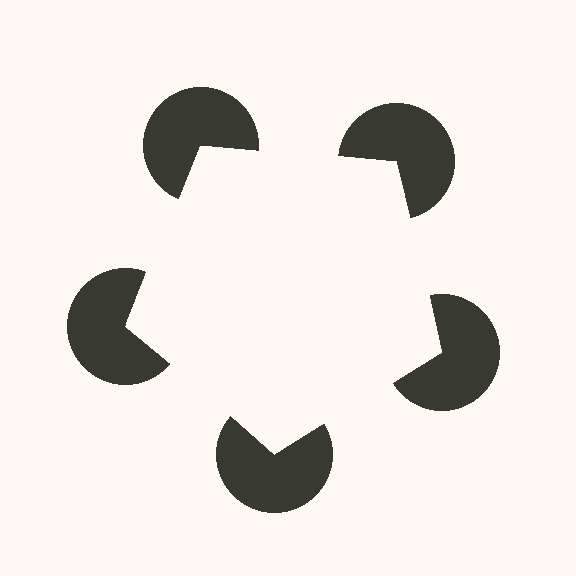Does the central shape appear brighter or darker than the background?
It typically appears slightly brighter than the background, even though no actual brightness change is drawn.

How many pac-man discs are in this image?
There are 5 — one at each vertex of the illusory pentagon.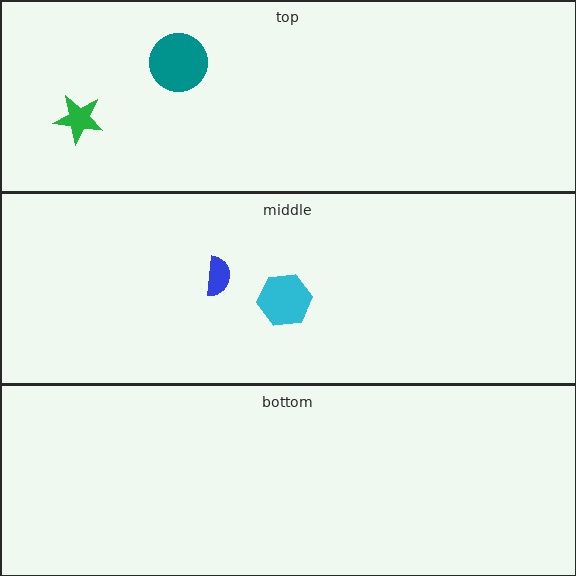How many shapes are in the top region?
2.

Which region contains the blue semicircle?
The middle region.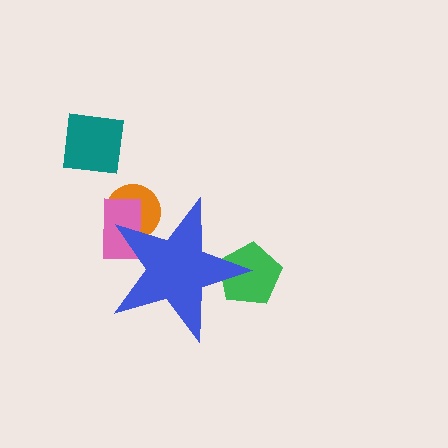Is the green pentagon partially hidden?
Yes, the green pentagon is partially hidden behind the blue star.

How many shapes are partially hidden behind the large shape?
3 shapes are partially hidden.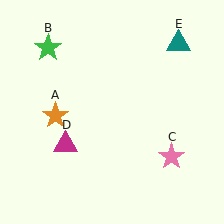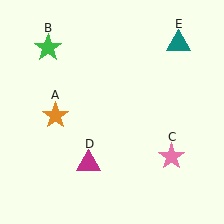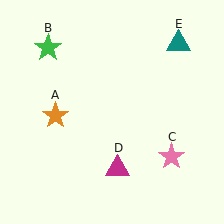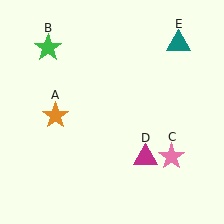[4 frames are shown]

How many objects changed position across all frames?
1 object changed position: magenta triangle (object D).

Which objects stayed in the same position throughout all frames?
Orange star (object A) and green star (object B) and pink star (object C) and teal triangle (object E) remained stationary.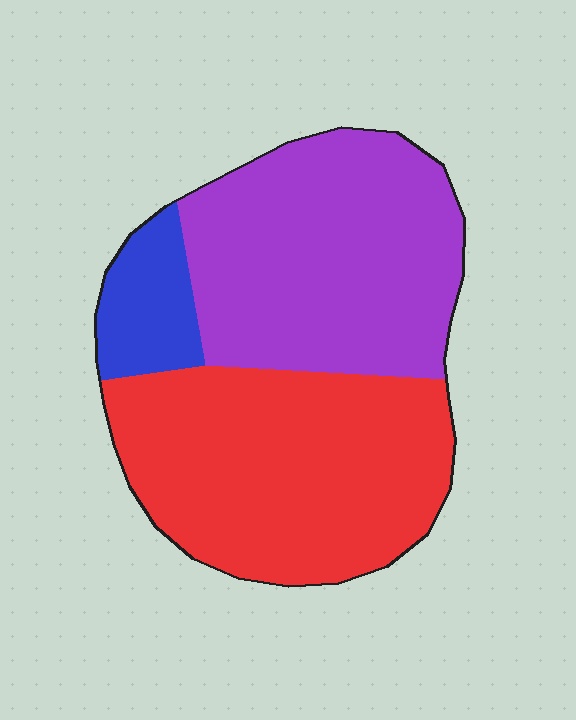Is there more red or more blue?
Red.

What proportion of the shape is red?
Red takes up about one half (1/2) of the shape.